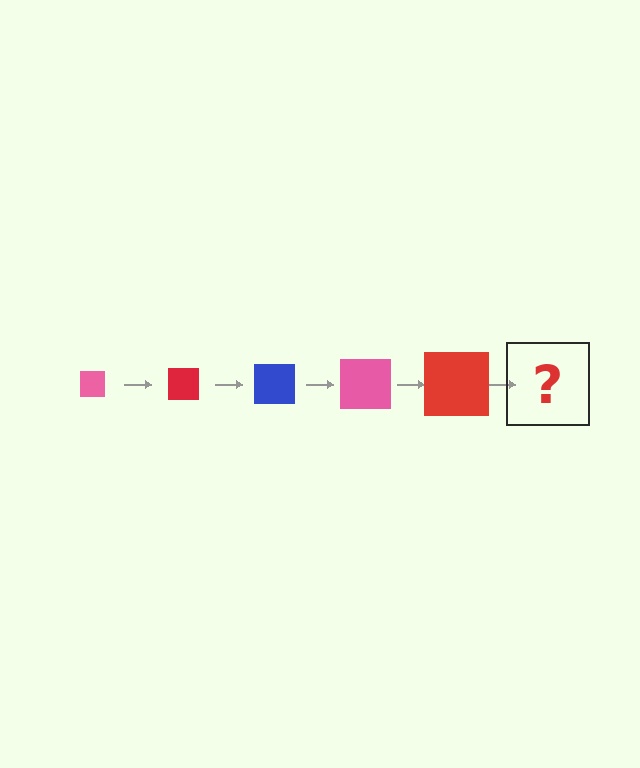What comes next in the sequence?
The next element should be a blue square, larger than the previous one.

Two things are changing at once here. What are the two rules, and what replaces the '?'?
The two rules are that the square grows larger each step and the color cycles through pink, red, and blue. The '?' should be a blue square, larger than the previous one.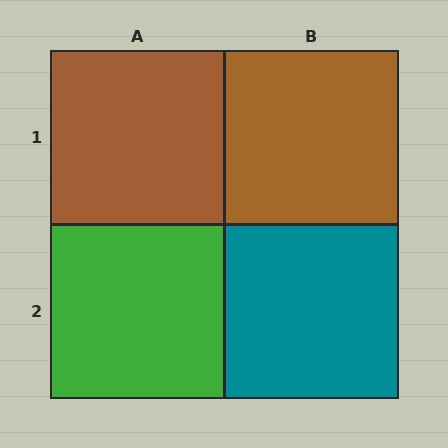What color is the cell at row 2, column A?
Green.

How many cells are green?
1 cell is green.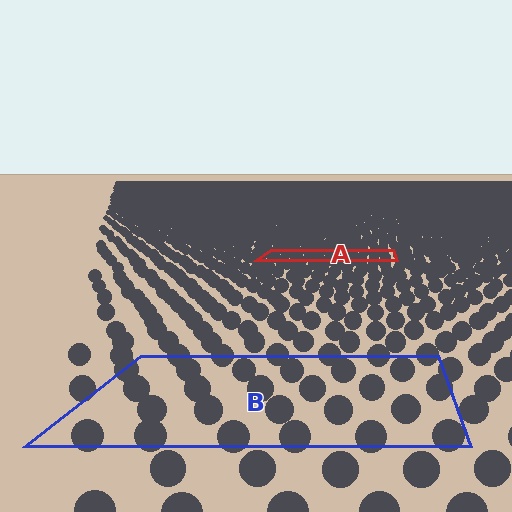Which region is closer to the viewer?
Region B is closer. The texture elements there are larger and more spread out.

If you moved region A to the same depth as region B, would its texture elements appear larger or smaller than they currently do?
They would appear larger. At a closer depth, the same texture elements are projected at a bigger on-screen size.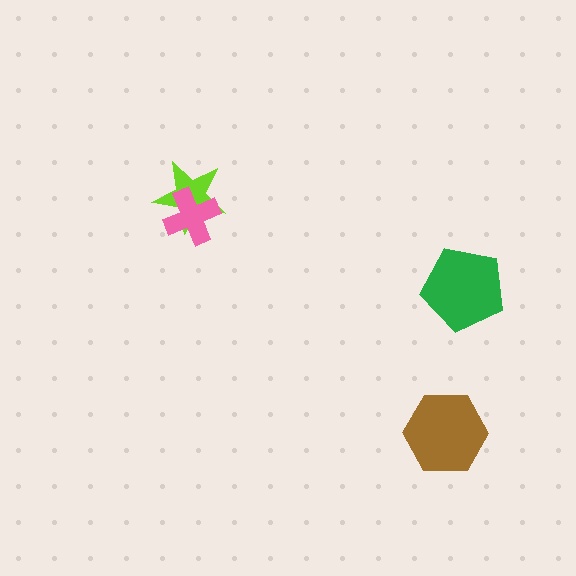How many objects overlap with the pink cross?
1 object overlaps with the pink cross.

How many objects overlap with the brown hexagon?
0 objects overlap with the brown hexagon.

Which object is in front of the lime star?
The pink cross is in front of the lime star.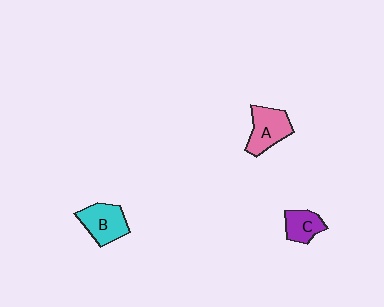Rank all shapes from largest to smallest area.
From largest to smallest: A (pink), B (cyan), C (purple).